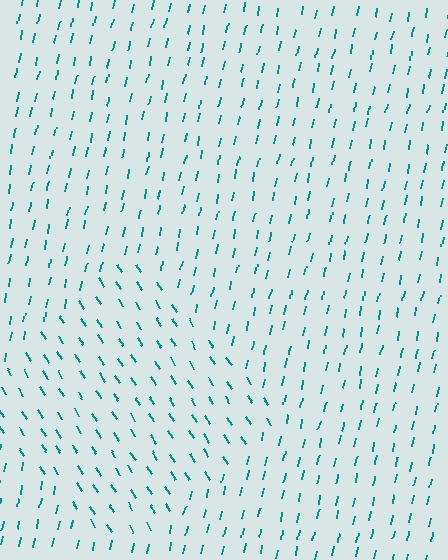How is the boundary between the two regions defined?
The boundary is defined purely by a change in line orientation (approximately 45 degrees difference). All lines are the same color and thickness.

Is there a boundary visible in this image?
Yes, there is a texture boundary formed by a change in line orientation.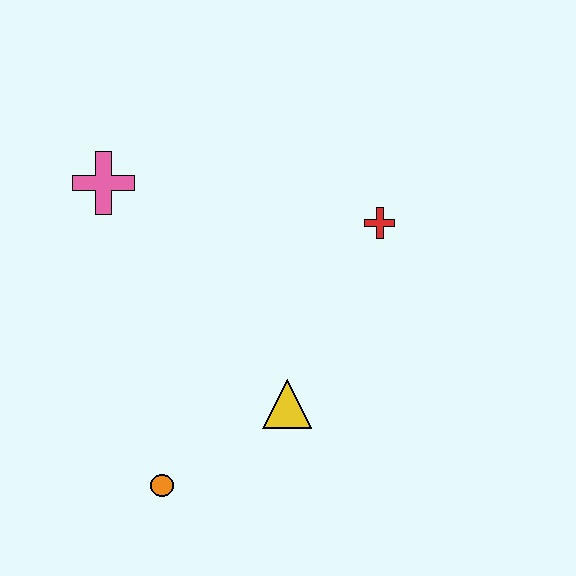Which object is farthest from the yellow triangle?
The pink cross is farthest from the yellow triangle.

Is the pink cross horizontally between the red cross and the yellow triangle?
No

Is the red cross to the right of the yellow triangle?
Yes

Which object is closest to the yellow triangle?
The orange circle is closest to the yellow triangle.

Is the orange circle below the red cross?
Yes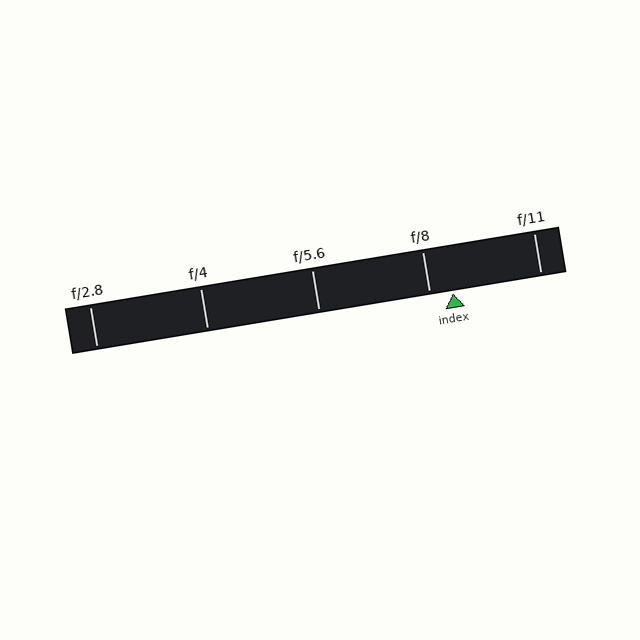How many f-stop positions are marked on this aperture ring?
There are 5 f-stop positions marked.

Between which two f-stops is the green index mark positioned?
The index mark is between f/8 and f/11.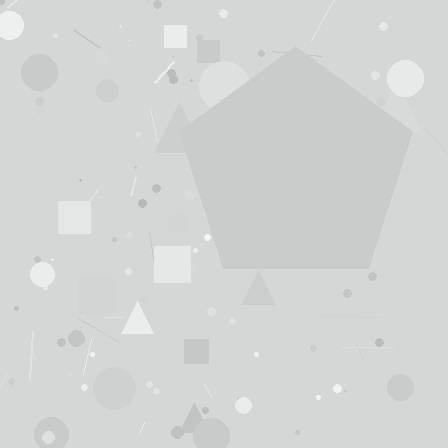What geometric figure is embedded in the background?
A pentagon is embedded in the background.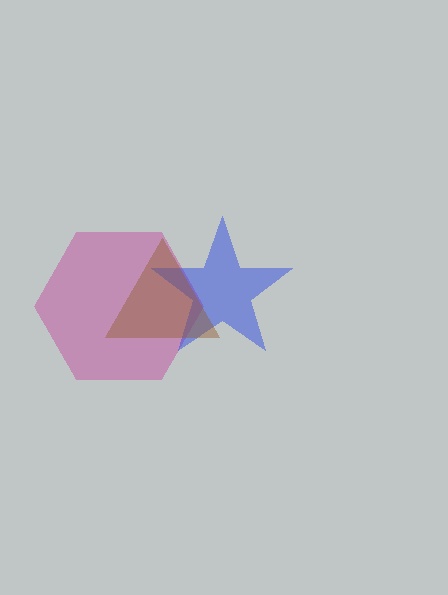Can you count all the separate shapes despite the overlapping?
Yes, there are 3 separate shapes.